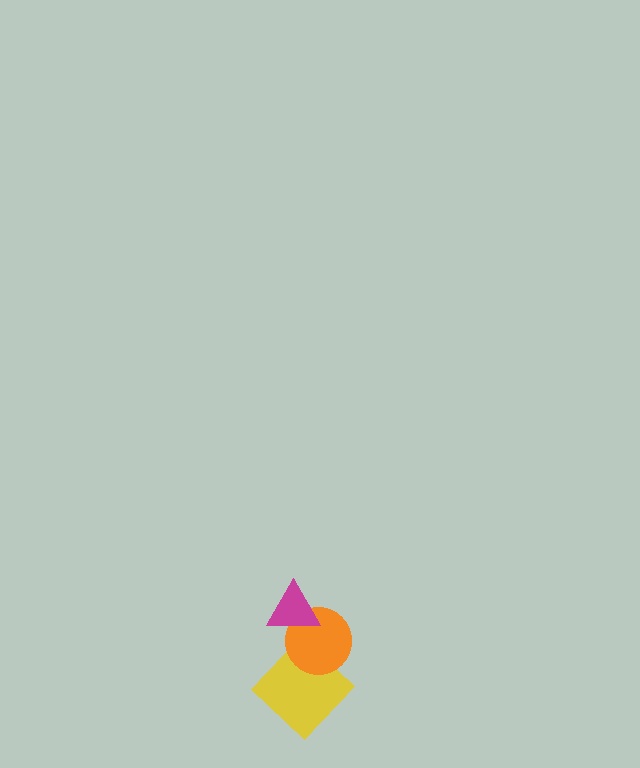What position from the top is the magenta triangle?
The magenta triangle is 1st from the top.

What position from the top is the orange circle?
The orange circle is 2nd from the top.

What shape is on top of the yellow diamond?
The orange circle is on top of the yellow diamond.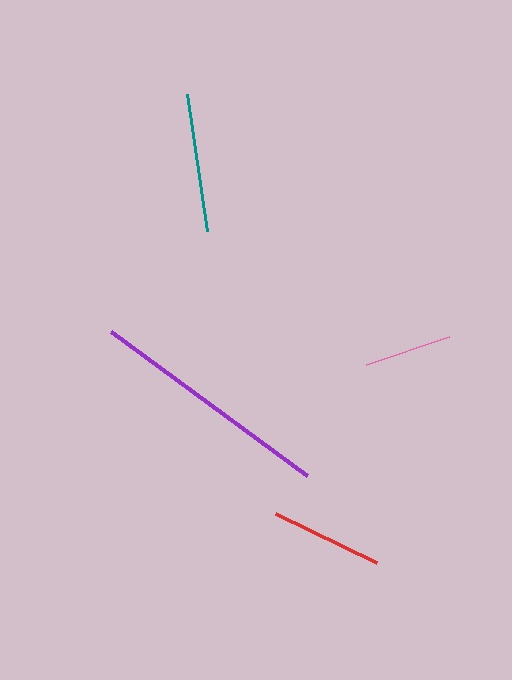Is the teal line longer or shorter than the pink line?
The teal line is longer than the pink line.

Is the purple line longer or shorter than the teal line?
The purple line is longer than the teal line.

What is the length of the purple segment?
The purple segment is approximately 243 pixels long.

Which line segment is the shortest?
The pink line is the shortest at approximately 87 pixels.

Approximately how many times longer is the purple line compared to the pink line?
The purple line is approximately 2.8 times the length of the pink line.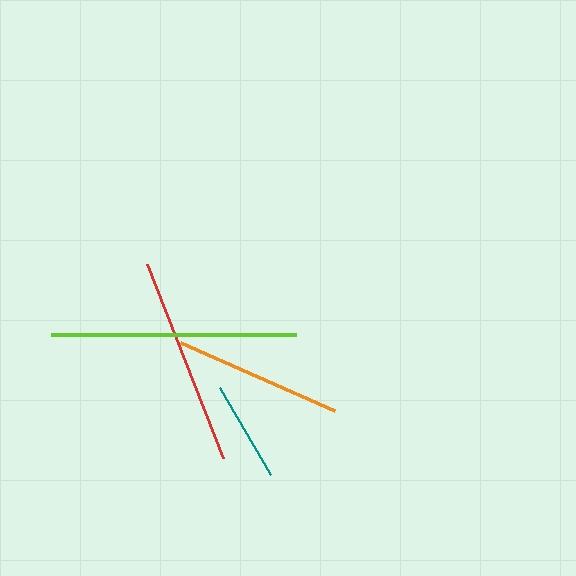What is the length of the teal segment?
The teal segment is approximately 101 pixels long.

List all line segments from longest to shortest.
From longest to shortest: lime, red, orange, teal.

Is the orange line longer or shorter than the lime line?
The lime line is longer than the orange line.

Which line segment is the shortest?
The teal line is the shortest at approximately 101 pixels.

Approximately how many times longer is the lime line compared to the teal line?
The lime line is approximately 2.4 times the length of the teal line.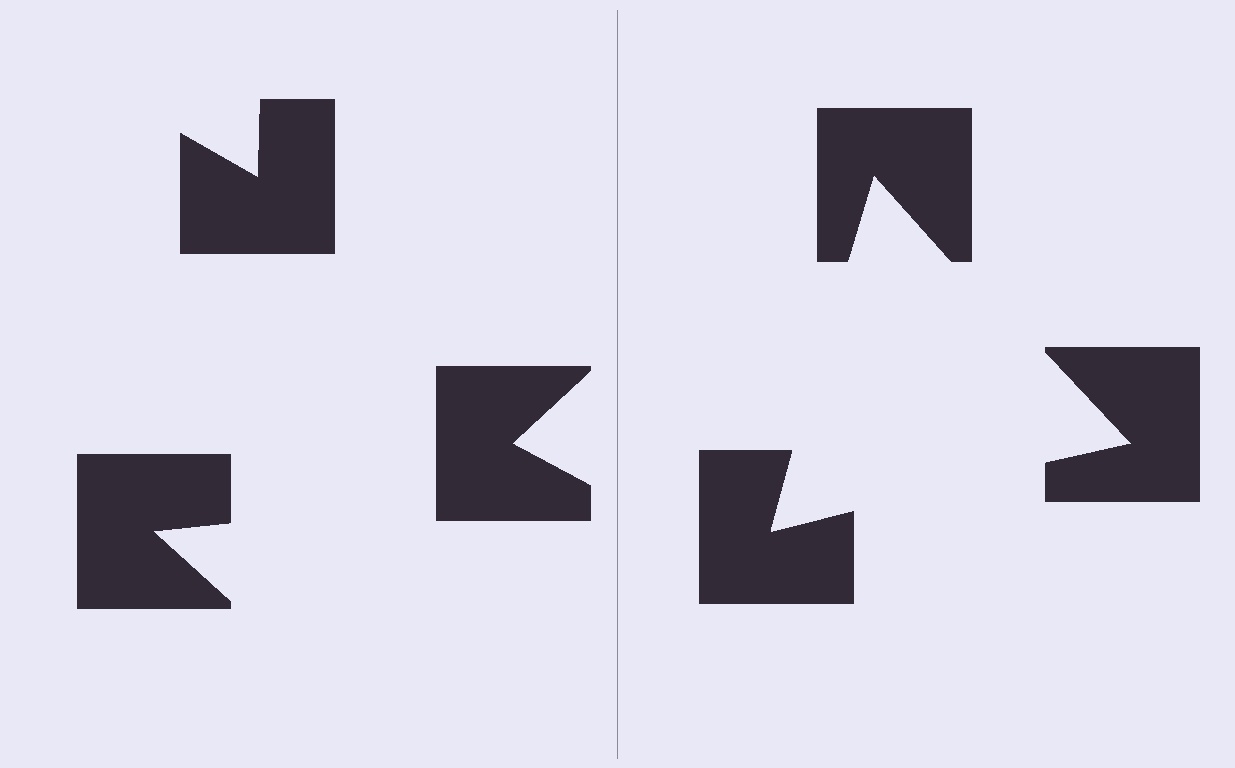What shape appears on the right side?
An illusory triangle.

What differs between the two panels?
The notched squares are positioned identically on both sides; only the wedge orientations differ. On the right they align to a triangle; on the left they are misaligned.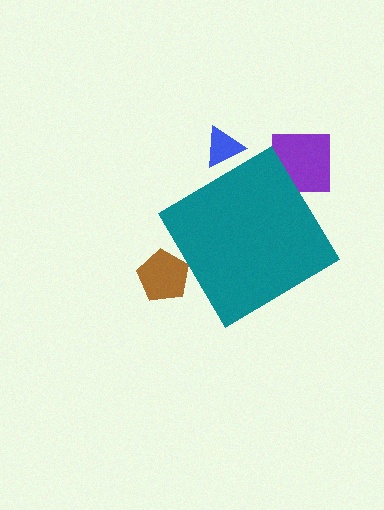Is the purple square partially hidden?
Yes, the purple square is partially hidden behind the teal diamond.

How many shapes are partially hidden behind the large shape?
3 shapes are partially hidden.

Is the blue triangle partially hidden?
Yes, the blue triangle is partially hidden behind the teal diamond.